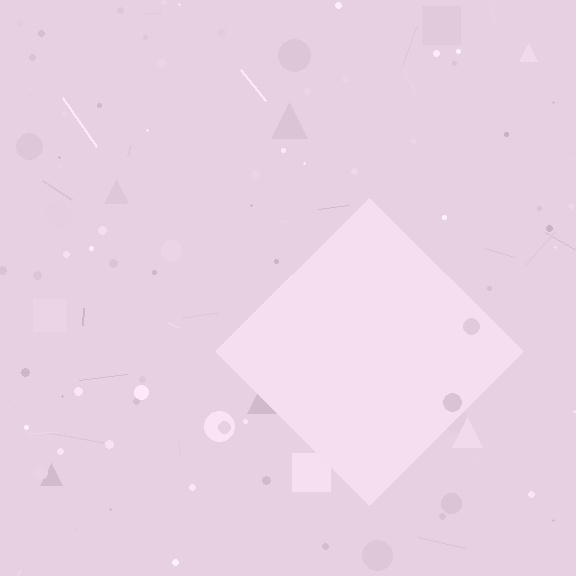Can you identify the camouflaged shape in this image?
The camouflaged shape is a diamond.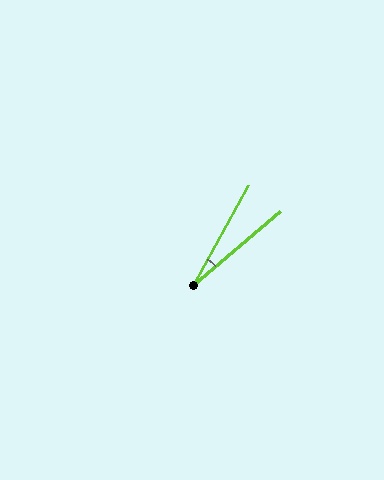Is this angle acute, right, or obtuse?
It is acute.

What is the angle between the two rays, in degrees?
Approximately 21 degrees.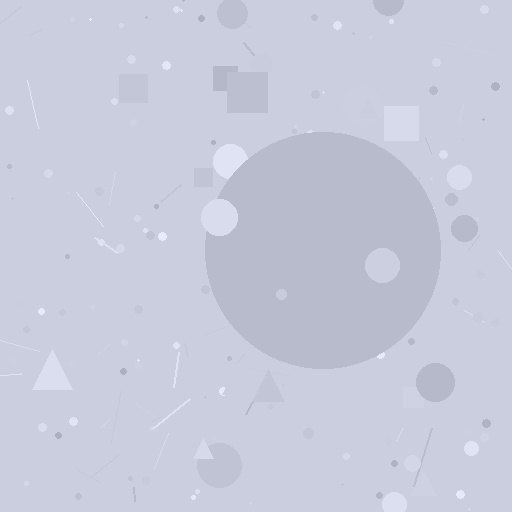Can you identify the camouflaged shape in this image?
The camouflaged shape is a circle.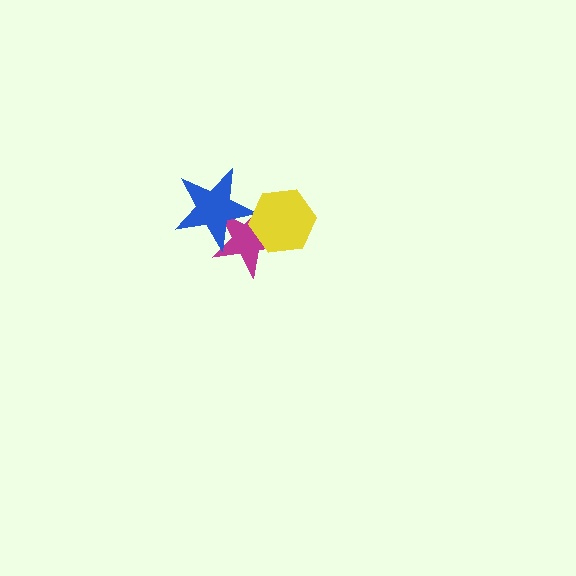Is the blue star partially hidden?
Yes, it is partially covered by another shape.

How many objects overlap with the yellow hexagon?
2 objects overlap with the yellow hexagon.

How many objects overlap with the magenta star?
2 objects overlap with the magenta star.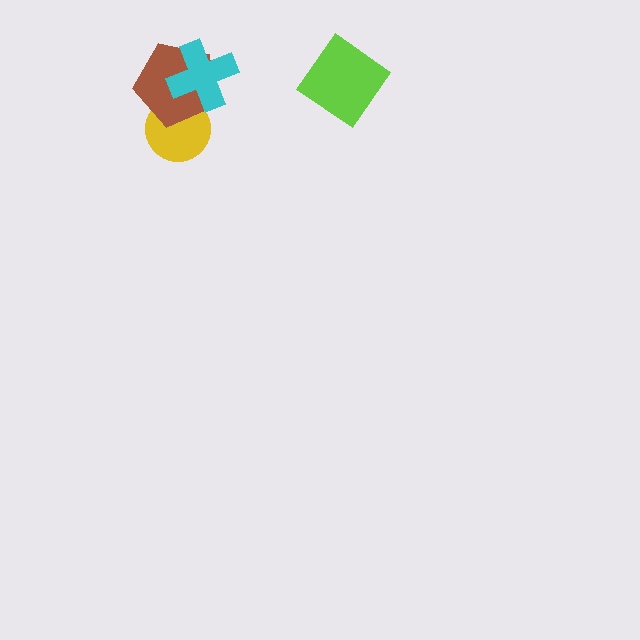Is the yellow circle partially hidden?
Yes, it is partially covered by another shape.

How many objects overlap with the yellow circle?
2 objects overlap with the yellow circle.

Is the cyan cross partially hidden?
No, no other shape covers it.